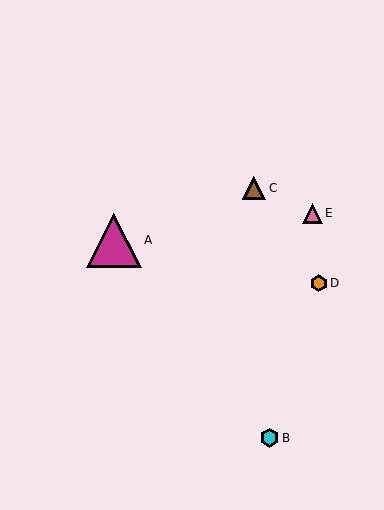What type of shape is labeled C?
Shape C is a brown triangle.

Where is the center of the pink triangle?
The center of the pink triangle is at (312, 213).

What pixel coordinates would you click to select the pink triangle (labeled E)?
Click at (312, 213) to select the pink triangle E.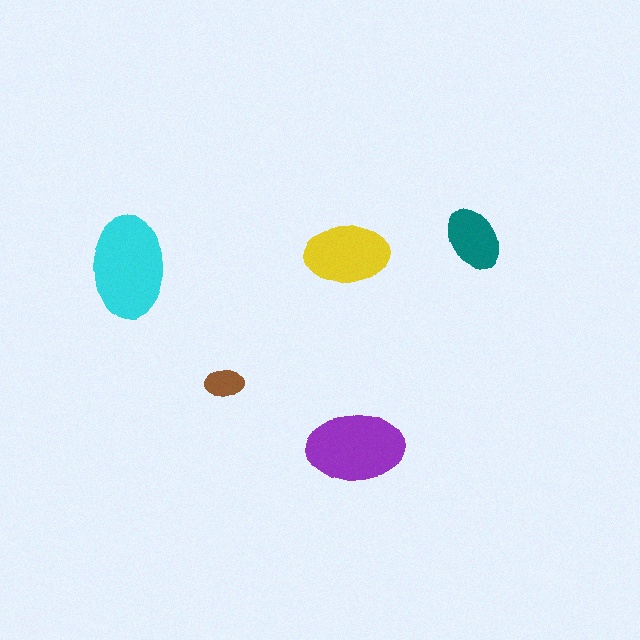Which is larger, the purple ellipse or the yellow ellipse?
The purple one.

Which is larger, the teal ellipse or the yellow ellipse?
The yellow one.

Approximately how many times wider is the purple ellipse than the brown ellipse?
About 2.5 times wider.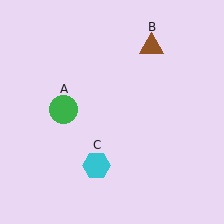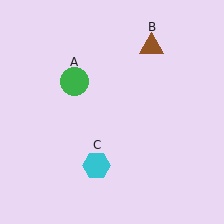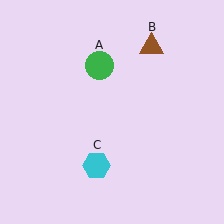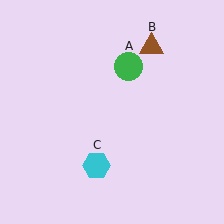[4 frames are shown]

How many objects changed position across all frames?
1 object changed position: green circle (object A).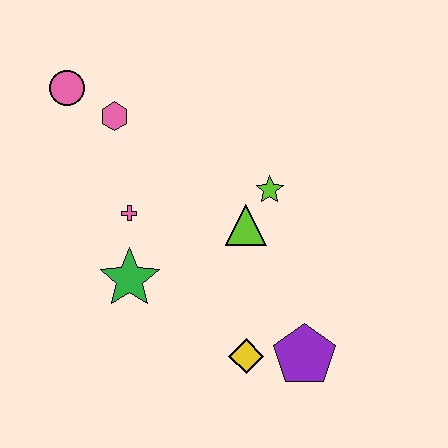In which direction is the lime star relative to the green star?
The lime star is to the right of the green star.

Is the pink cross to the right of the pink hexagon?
Yes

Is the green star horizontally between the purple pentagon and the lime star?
No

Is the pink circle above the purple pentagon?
Yes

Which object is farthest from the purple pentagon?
The pink circle is farthest from the purple pentagon.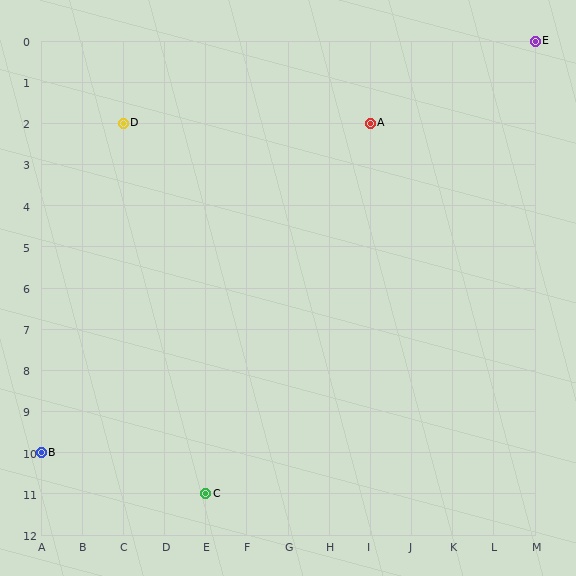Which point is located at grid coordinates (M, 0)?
Point E is at (M, 0).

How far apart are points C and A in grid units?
Points C and A are 4 columns and 9 rows apart (about 9.8 grid units diagonally).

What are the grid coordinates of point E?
Point E is at grid coordinates (M, 0).